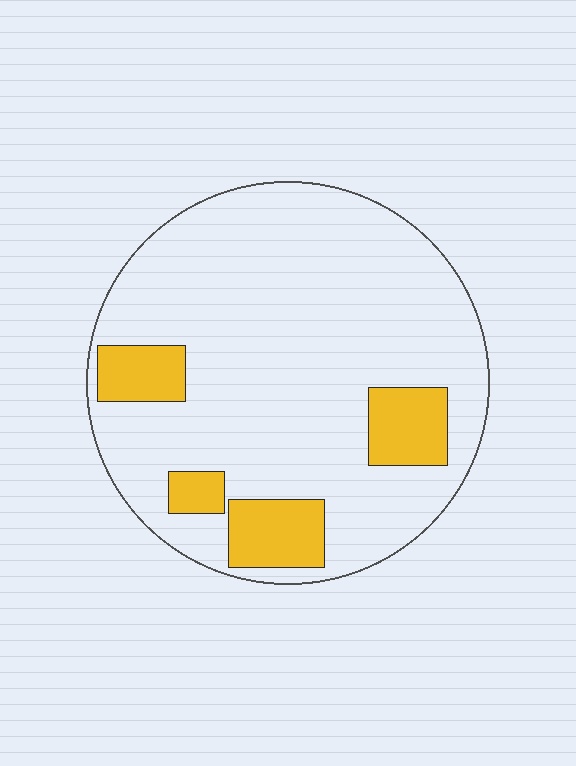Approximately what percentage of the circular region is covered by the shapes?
Approximately 15%.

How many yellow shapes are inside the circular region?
4.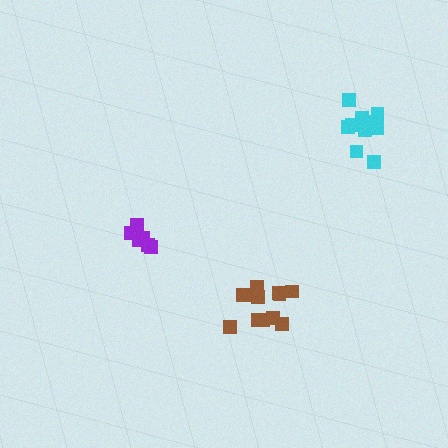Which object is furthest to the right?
The cyan cluster is rightmost.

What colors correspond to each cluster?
The clusters are colored: cyan, purple, brown.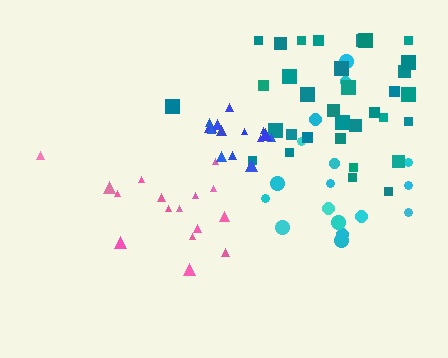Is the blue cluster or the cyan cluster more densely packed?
Blue.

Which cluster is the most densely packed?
Blue.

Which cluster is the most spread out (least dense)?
Cyan.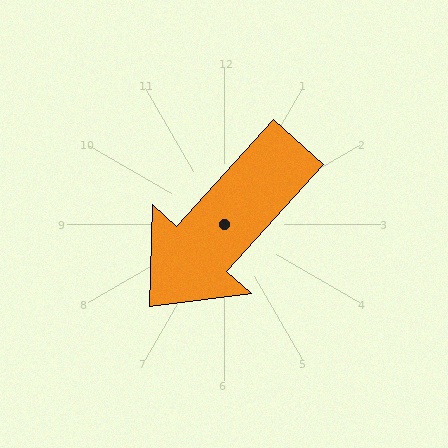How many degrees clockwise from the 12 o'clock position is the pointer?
Approximately 222 degrees.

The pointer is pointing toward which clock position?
Roughly 7 o'clock.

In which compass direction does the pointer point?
Southwest.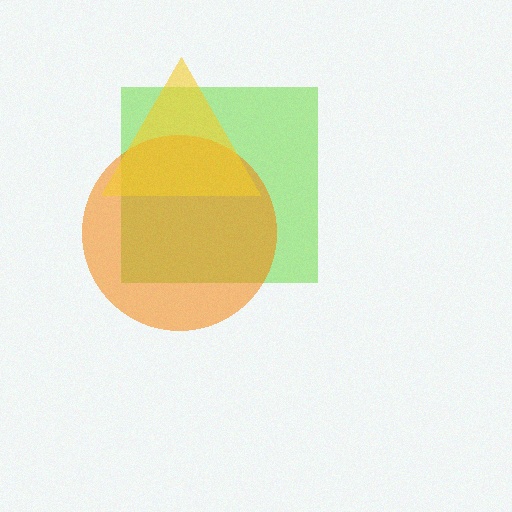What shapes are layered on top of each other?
The layered shapes are: a lime square, an orange circle, a yellow triangle.